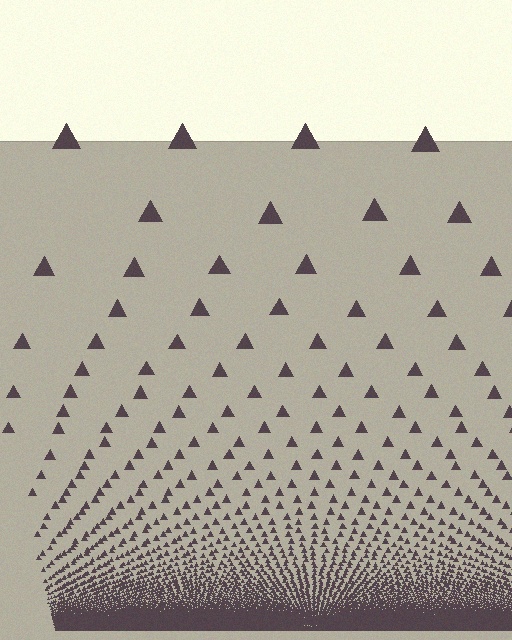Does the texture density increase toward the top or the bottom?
Density increases toward the bottom.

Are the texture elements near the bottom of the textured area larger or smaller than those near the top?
Smaller. The gradient is inverted — elements near the bottom are smaller and denser.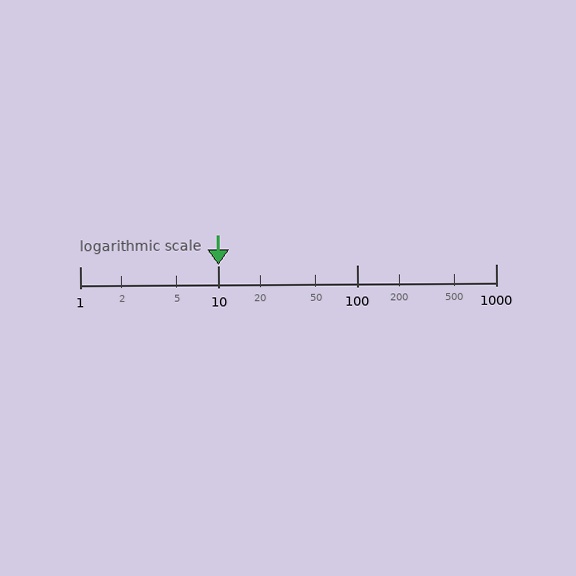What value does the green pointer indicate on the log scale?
The pointer indicates approximately 10.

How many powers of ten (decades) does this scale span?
The scale spans 3 decades, from 1 to 1000.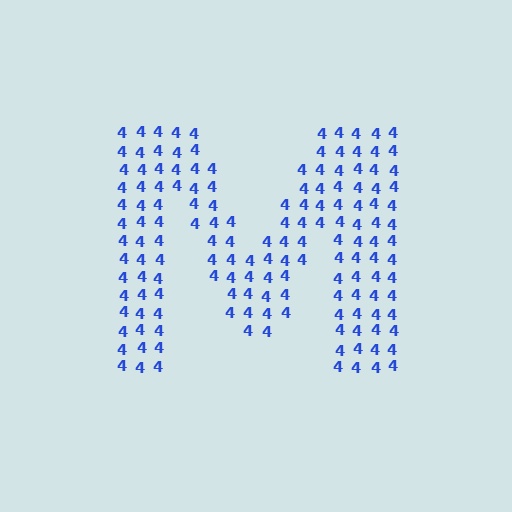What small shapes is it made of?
It is made of small digit 4's.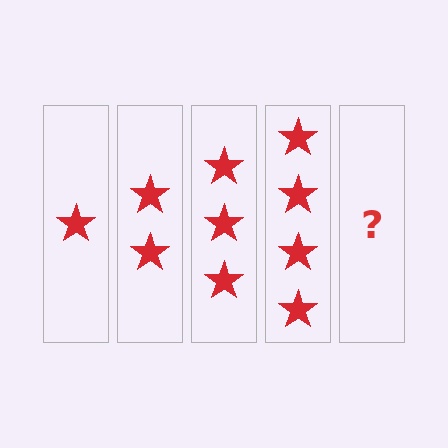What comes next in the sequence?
The next element should be 5 stars.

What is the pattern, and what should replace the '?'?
The pattern is that each step adds one more star. The '?' should be 5 stars.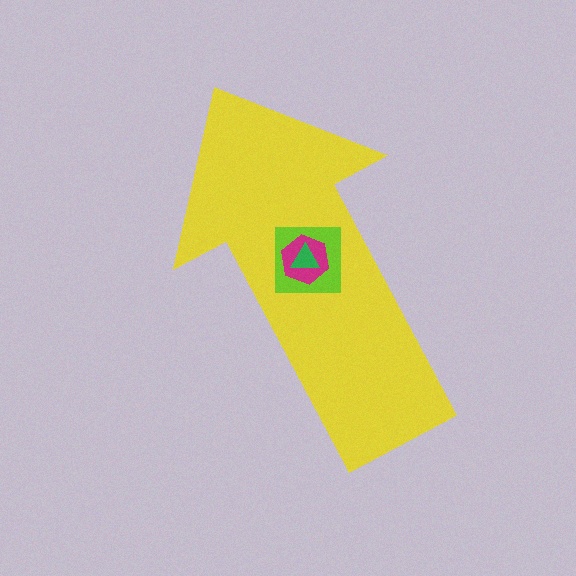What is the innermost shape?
The green triangle.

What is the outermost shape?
The yellow arrow.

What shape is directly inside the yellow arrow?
The lime square.